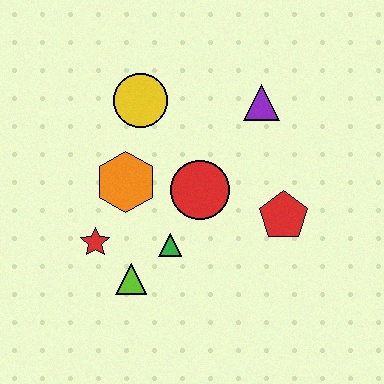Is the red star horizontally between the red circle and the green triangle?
No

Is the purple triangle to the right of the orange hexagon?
Yes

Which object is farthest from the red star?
The purple triangle is farthest from the red star.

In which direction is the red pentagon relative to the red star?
The red pentagon is to the right of the red star.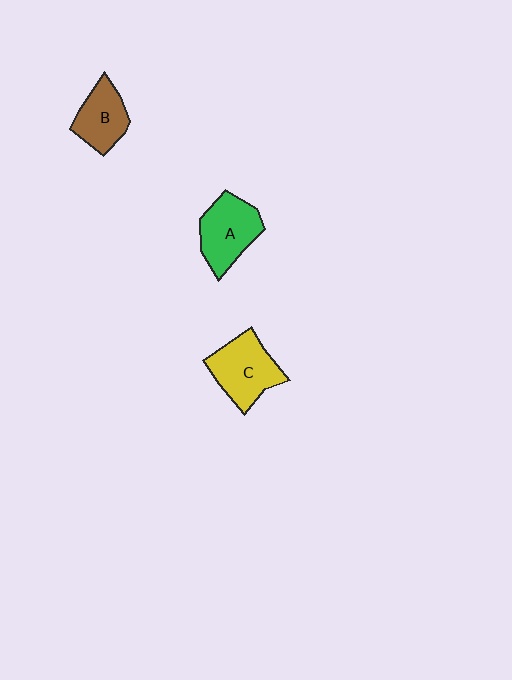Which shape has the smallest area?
Shape B (brown).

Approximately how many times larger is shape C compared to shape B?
Approximately 1.3 times.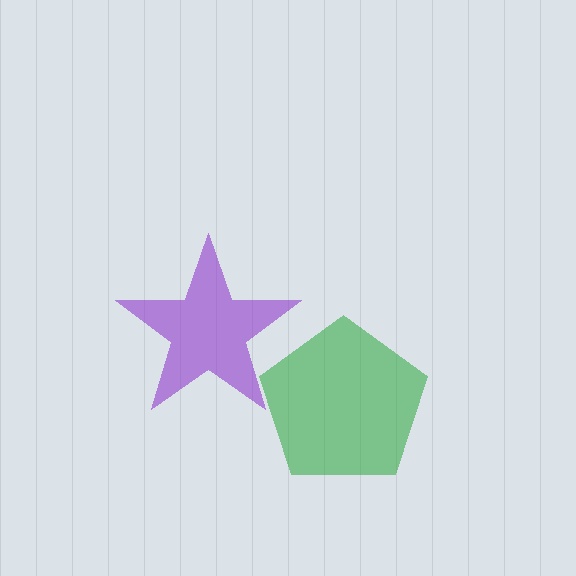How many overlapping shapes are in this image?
There are 2 overlapping shapes in the image.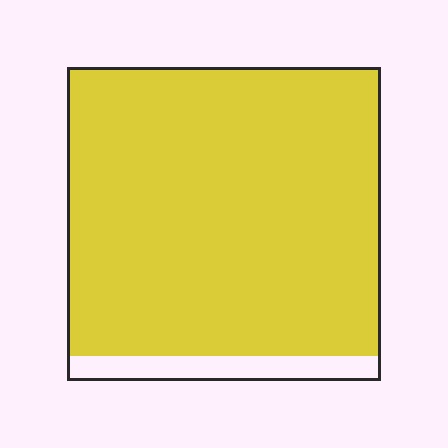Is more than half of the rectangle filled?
Yes.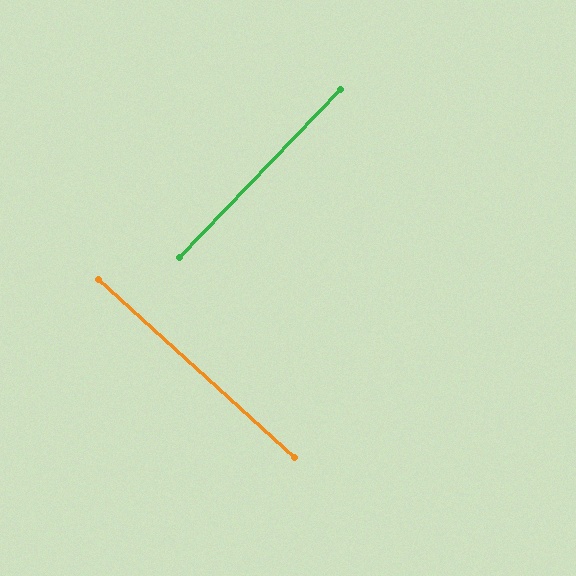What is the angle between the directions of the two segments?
Approximately 88 degrees.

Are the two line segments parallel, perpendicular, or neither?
Perpendicular — they meet at approximately 88°.